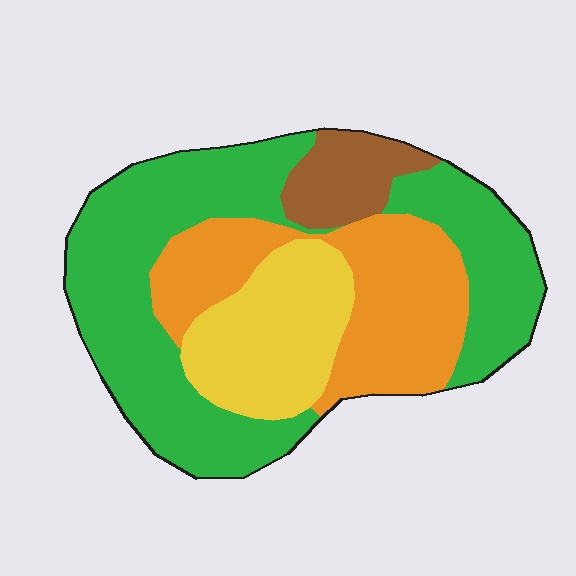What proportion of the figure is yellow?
Yellow covers around 20% of the figure.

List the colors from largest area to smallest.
From largest to smallest: green, orange, yellow, brown.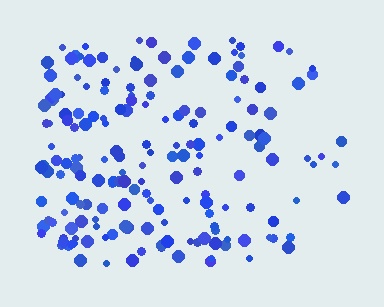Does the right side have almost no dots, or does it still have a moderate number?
Still a moderate number, just noticeably fewer than the left.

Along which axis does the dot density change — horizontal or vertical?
Horizontal.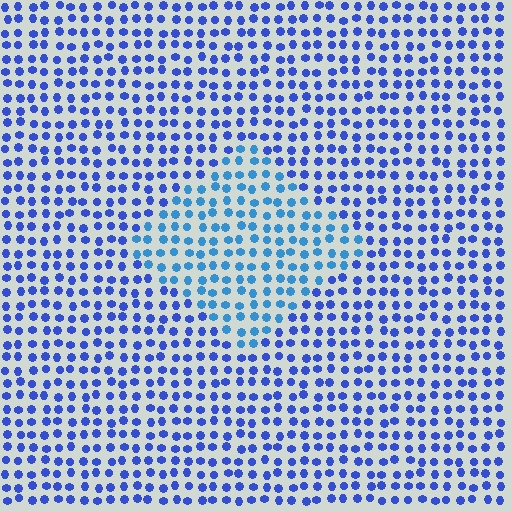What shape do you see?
I see a diamond.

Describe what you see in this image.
The image is filled with small blue elements in a uniform arrangement. A diamond-shaped region is visible where the elements are tinted to a slightly different hue, forming a subtle color boundary.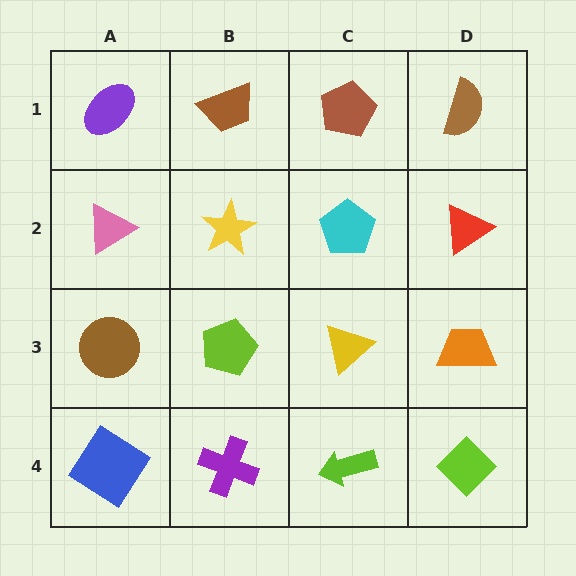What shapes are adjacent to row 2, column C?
A brown pentagon (row 1, column C), a yellow triangle (row 3, column C), a yellow star (row 2, column B), a red triangle (row 2, column D).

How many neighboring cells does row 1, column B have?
3.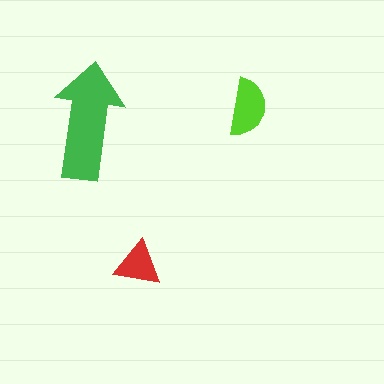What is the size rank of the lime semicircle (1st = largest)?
2nd.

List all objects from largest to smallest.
The green arrow, the lime semicircle, the red triangle.